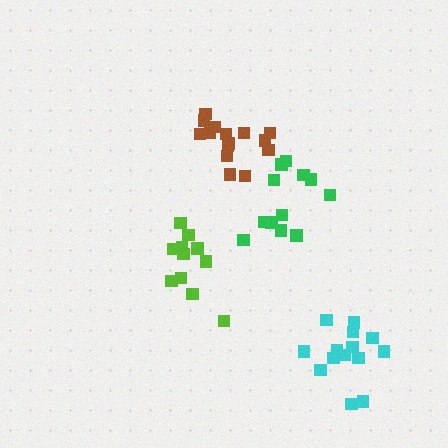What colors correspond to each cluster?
The clusters are colored: brown, cyan, lime, green.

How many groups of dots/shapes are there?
There are 4 groups.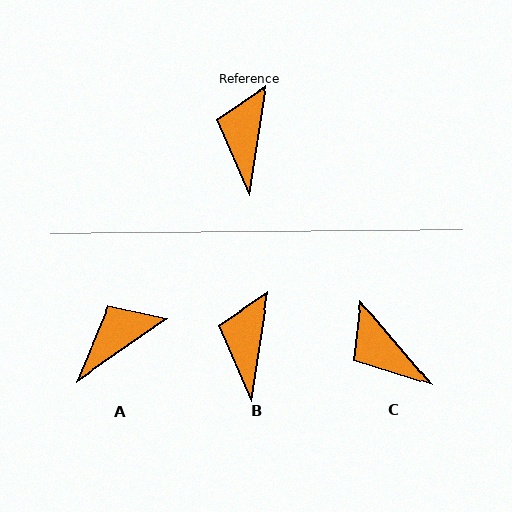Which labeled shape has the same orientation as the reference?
B.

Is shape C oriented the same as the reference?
No, it is off by about 49 degrees.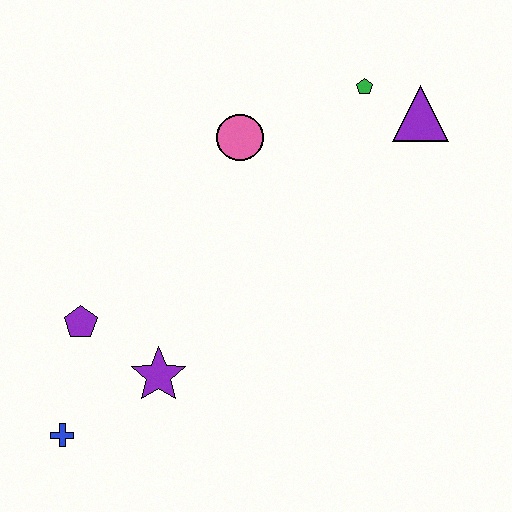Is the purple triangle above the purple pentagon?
Yes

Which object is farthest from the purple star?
The purple triangle is farthest from the purple star.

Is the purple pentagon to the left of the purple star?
Yes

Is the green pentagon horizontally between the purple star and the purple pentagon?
No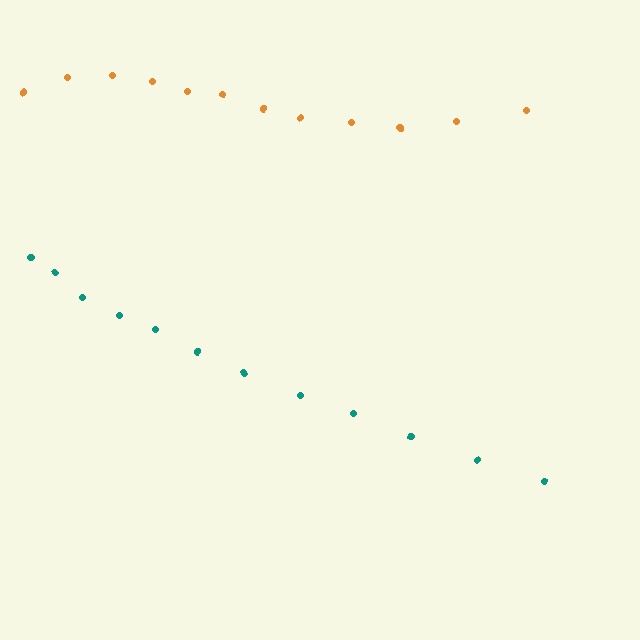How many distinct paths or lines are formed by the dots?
There are 2 distinct paths.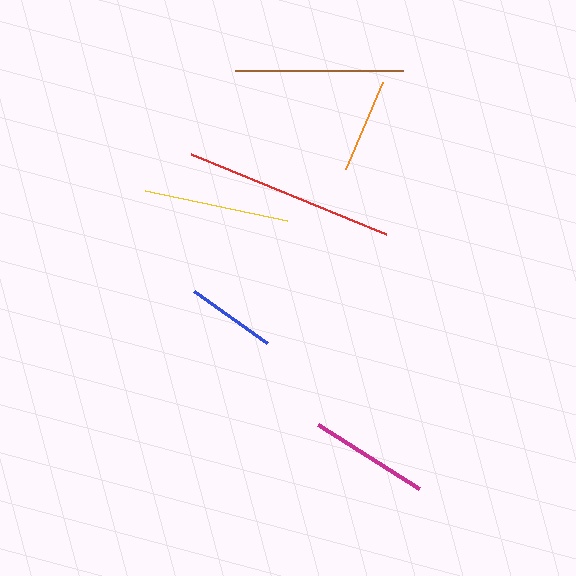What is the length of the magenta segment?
The magenta segment is approximately 120 pixels long.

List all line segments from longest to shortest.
From longest to shortest: red, brown, yellow, magenta, orange, blue.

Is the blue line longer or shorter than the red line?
The red line is longer than the blue line.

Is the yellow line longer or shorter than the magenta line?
The yellow line is longer than the magenta line.